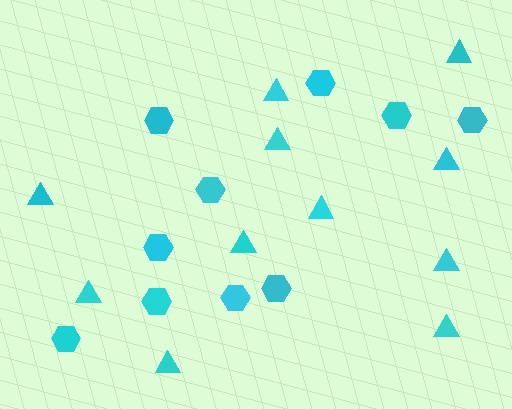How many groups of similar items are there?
There are 2 groups: one group of triangles (11) and one group of hexagons (10).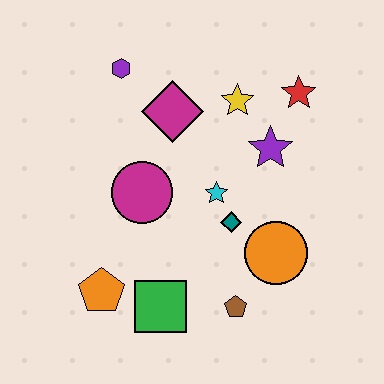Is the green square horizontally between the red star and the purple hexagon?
Yes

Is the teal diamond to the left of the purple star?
Yes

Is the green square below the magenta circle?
Yes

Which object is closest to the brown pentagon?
The orange circle is closest to the brown pentagon.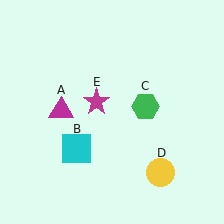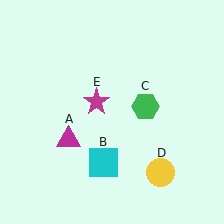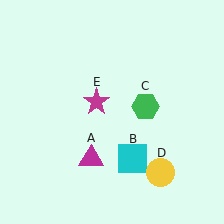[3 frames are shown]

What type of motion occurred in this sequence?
The magenta triangle (object A), cyan square (object B) rotated counterclockwise around the center of the scene.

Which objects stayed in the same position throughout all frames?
Green hexagon (object C) and yellow circle (object D) and magenta star (object E) remained stationary.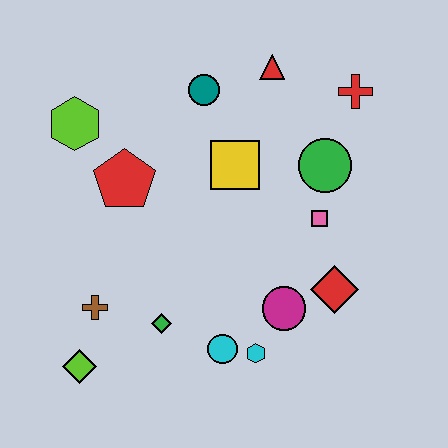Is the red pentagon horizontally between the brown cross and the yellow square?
Yes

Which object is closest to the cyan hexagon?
The cyan circle is closest to the cyan hexagon.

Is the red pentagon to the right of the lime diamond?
Yes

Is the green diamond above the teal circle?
No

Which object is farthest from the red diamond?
The lime hexagon is farthest from the red diamond.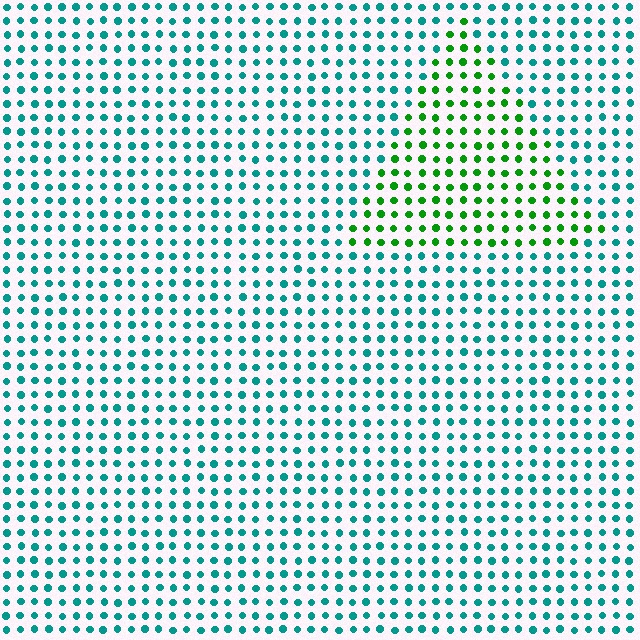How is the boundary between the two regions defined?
The boundary is defined purely by a slight shift in hue (about 52 degrees). Spacing, size, and orientation are identical on both sides.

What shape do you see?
I see a triangle.